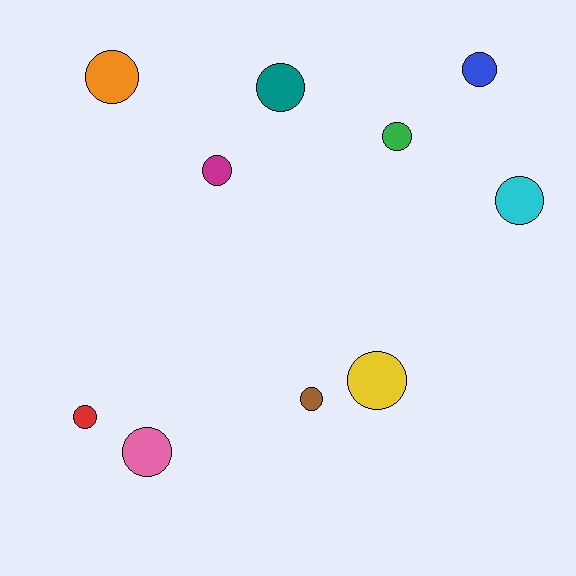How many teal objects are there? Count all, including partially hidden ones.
There is 1 teal object.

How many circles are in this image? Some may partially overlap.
There are 10 circles.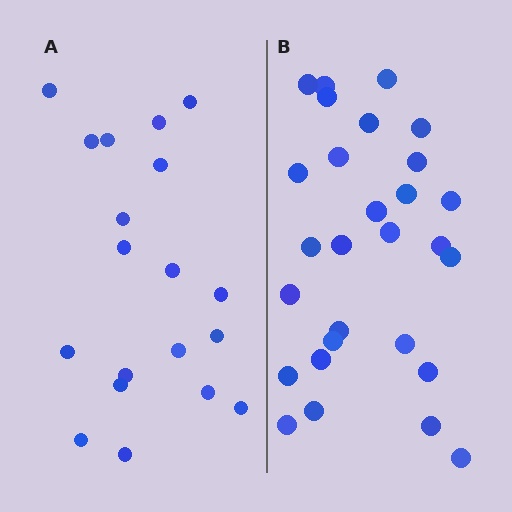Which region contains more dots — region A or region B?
Region B (the right region) has more dots.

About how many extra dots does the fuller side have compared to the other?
Region B has roughly 8 or so more dots than region A.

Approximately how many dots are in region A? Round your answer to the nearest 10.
About 20 dots. (The exact count is 19, which rounds to 20.)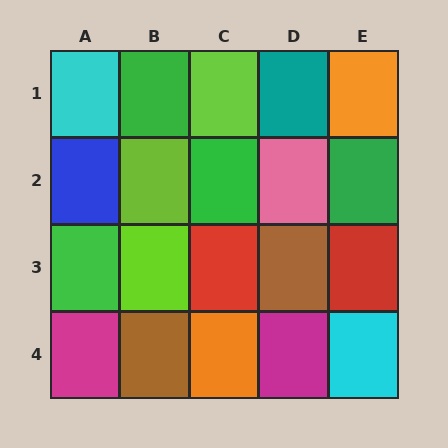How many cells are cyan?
2 cells are cyan.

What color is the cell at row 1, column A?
Cyan.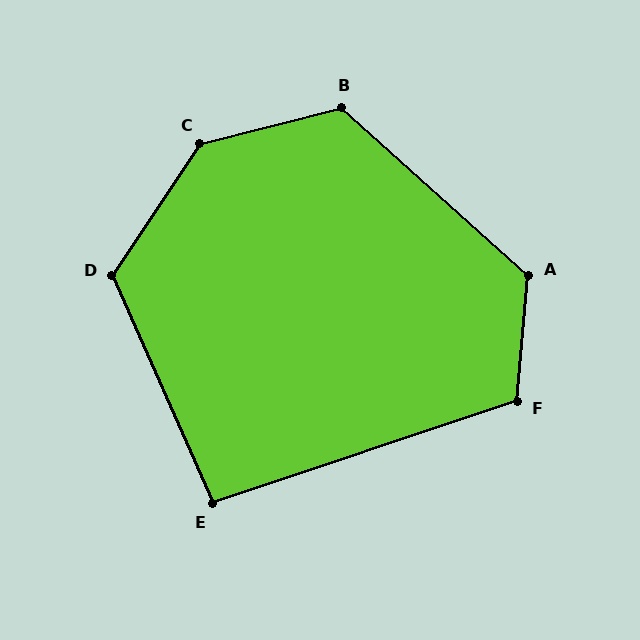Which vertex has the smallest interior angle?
E, at approximately 95 degrees.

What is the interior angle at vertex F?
Approximately 114 degrees (obtuse).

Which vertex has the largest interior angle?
C, at approximately 138 degrees.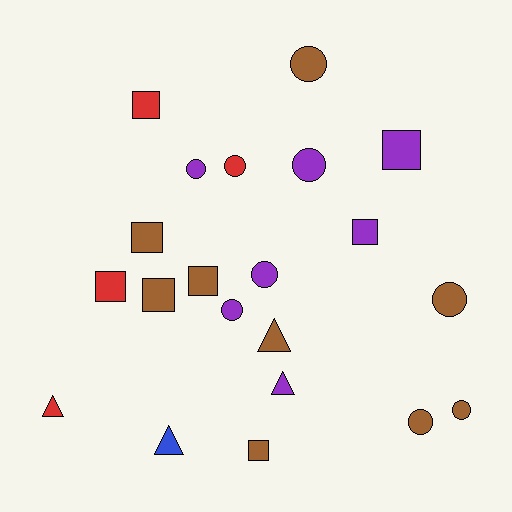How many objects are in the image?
There are 21 objects.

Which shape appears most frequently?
Circle, with 9 objects.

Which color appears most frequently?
Brown, with 9 objects.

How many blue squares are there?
There are no blue squares.